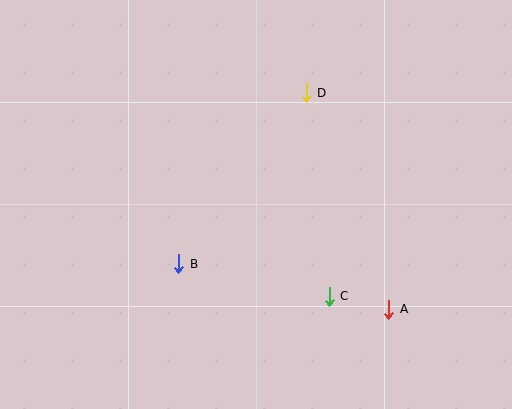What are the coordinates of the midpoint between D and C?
The midpoint between D and C is at (318, 195).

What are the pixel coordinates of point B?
Point B is at (179, 264).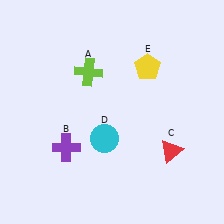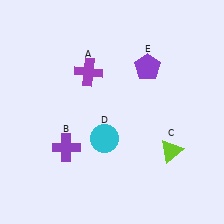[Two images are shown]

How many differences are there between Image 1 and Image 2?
There are 3 differences between the two images.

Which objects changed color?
A changed from lime to purple. C changed from red to lime. E changed from yellow to purple.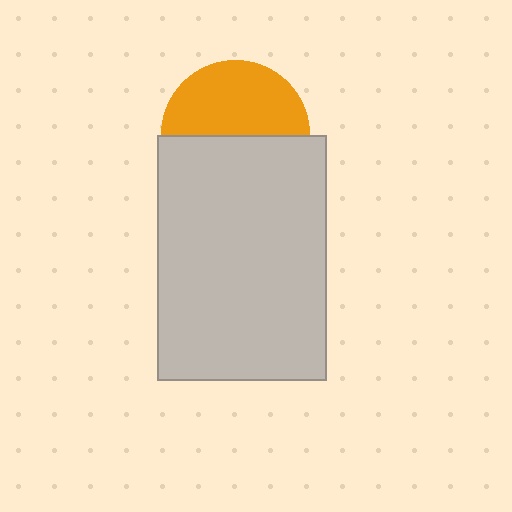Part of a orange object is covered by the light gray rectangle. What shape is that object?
It is a circle.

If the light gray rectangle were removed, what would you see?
You would see the complete orange circle.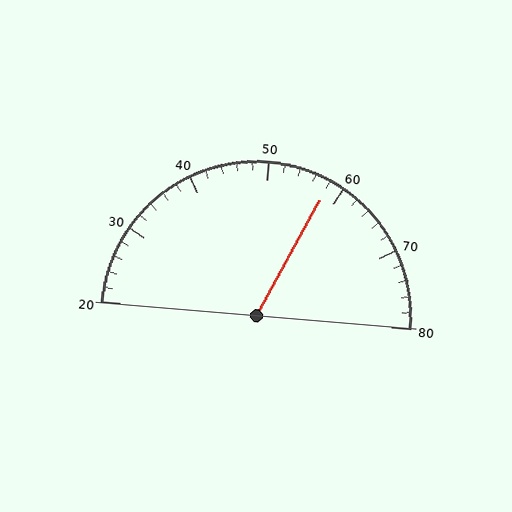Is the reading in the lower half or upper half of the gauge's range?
The reading is in the upper half of the range (20 to 80).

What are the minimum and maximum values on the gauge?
The gauge ranges from 20 to 80.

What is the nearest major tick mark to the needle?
The nearest major tick mark is 60.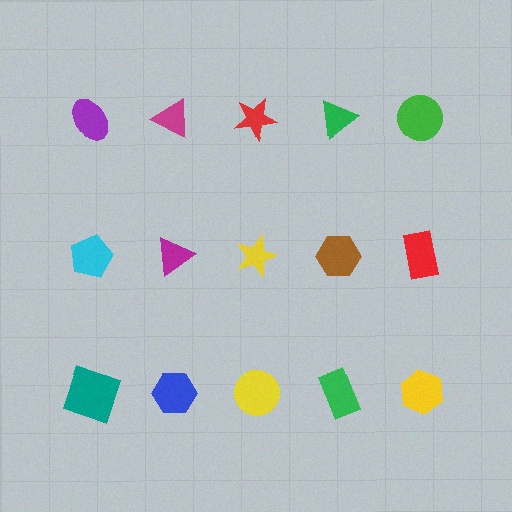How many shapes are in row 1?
5 shapes.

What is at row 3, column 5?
A yellow hexagon.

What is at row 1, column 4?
A green triangle.